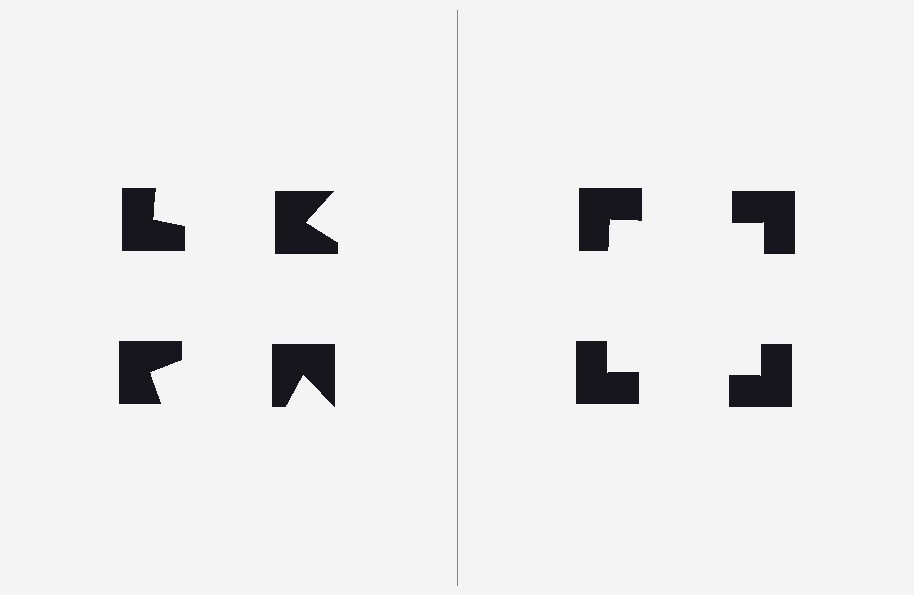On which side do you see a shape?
An illusory square appears on the right side. On the left side the wedge cuts are rotated, so no coherent shape forms.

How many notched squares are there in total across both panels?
8 — 4 on each side.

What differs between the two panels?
The notched squares are positioned identically on both sides; only the wedge orientations differ. On the right they align to a square; on the left they are misaligned.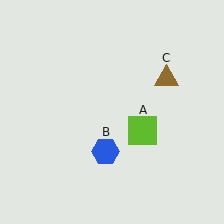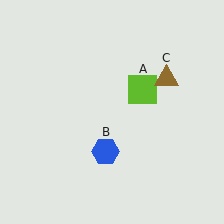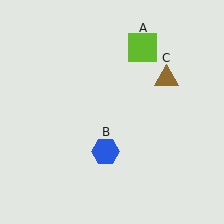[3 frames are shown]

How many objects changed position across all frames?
1 object changed position: lime square (object A).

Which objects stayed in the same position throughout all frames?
Blue hexagon (object B) and brown triangle (object C) remained stationary.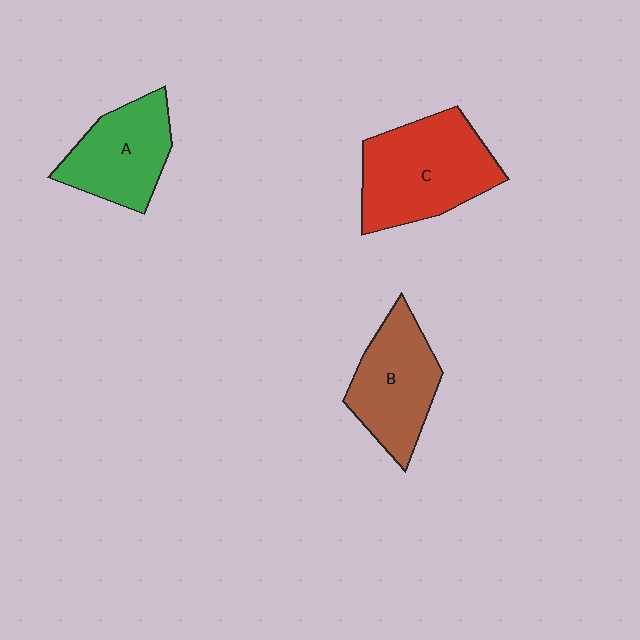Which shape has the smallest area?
Shape A (green).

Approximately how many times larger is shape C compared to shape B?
Approximately 1.3 times.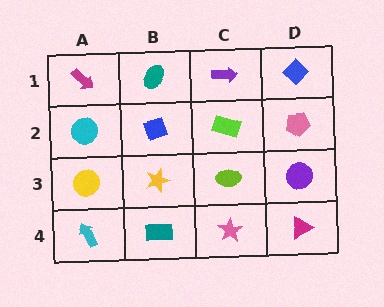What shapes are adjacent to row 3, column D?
A pink pentagon (row 2, column D), a magenta triangle (row 4, column D), a lime ellipse (row 3, column C).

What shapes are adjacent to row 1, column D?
A pink pentagon (row 2, column D), a purple arrow (row 1, column C).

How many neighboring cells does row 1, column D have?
2.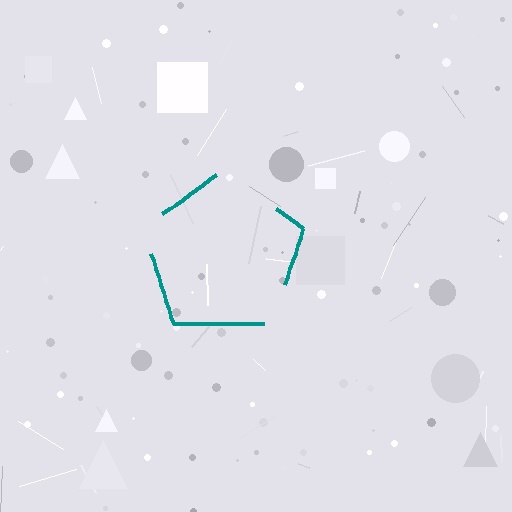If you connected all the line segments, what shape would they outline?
They would outline a pentagon.